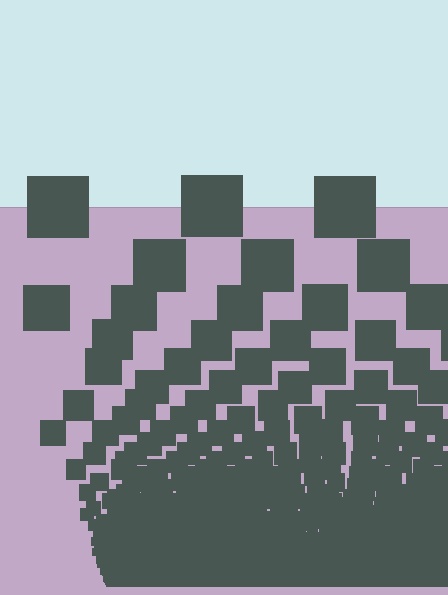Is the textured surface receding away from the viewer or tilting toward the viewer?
The surface appears to tilt toward the viewer. Texture elements get larger and sparser toward the top.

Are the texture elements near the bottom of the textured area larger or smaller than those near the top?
Smaller. The gradient is inverted — elements near the bottom are smaller and denser.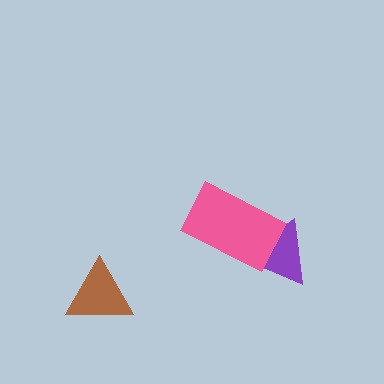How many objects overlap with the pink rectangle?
1 object overlaps with the pink rectangle.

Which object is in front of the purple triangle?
The pink rectangle is in front of the purple triangle.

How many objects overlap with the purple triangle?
1 object overlaps with the purple triangle.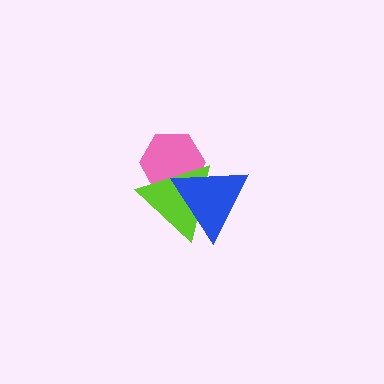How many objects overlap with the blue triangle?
2 objects overlap with the blue triangle.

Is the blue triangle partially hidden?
No, no other shape covers it.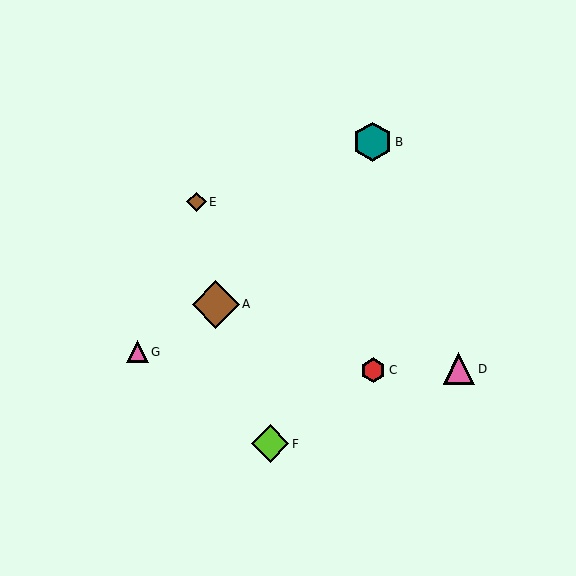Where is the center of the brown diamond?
The center of the brown diamond is at (216, 304).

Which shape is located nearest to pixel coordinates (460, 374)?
The pink triangle (labeled D) at (459, 369) is nearest to that location.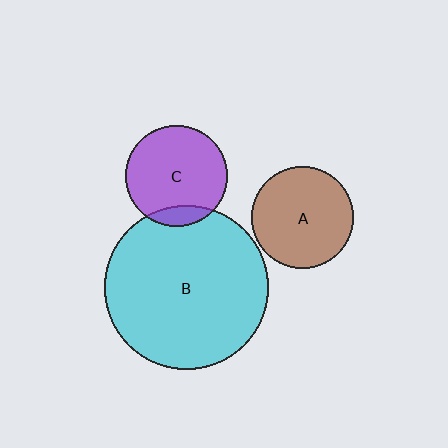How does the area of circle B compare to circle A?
Approximately 2.6 times.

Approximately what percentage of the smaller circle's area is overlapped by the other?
Approximately 10%.